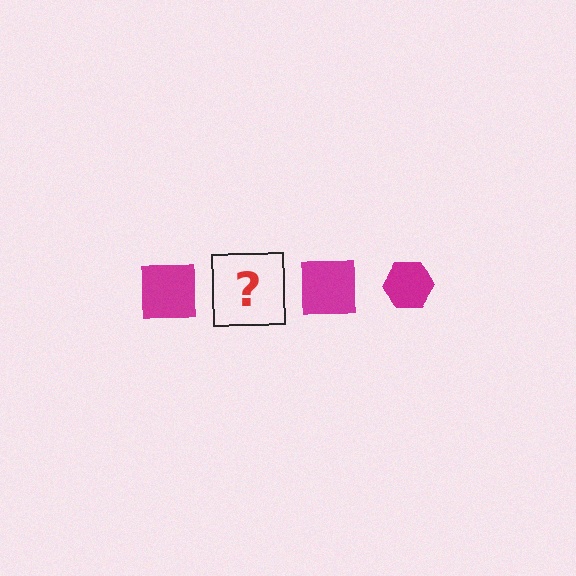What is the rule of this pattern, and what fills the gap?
The rule is that the pattern cycles through square, hexagon shapes in magenta. The gap should be filled with a magenta hexagon.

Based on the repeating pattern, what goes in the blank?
The blank should be a magenta hexagon.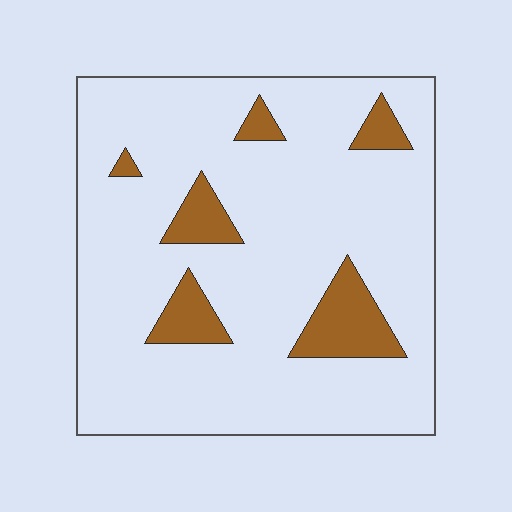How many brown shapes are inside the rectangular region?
6.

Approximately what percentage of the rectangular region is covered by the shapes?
Approximately 15%.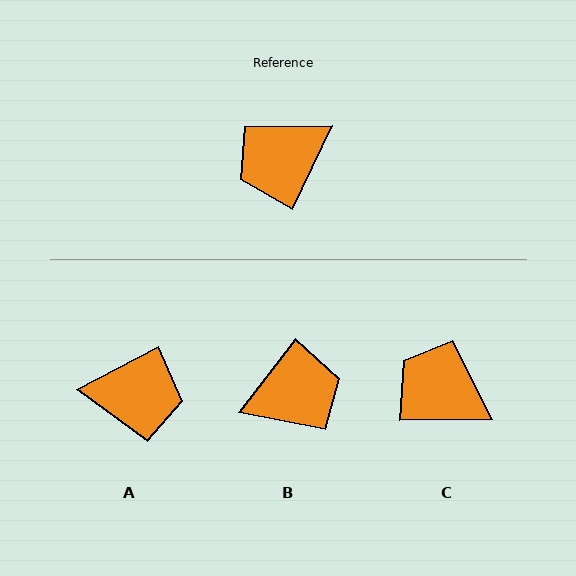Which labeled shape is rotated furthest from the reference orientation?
B, about 168 degrees away.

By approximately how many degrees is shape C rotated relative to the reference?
Approximately 64 degrees clockwise.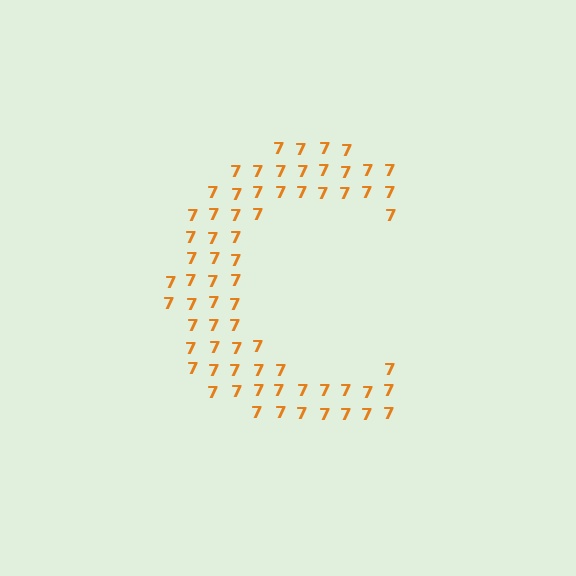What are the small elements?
The small elements are digit 7's.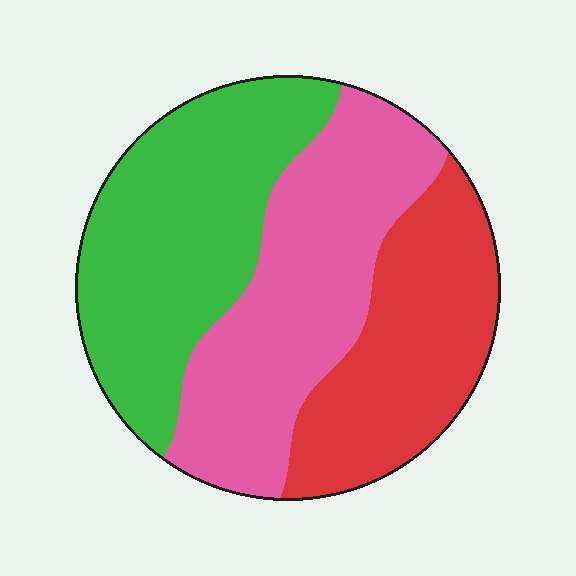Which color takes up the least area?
Red, at roughly 30%.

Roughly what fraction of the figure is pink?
Pink takes up between a quarter and a half of the figure.